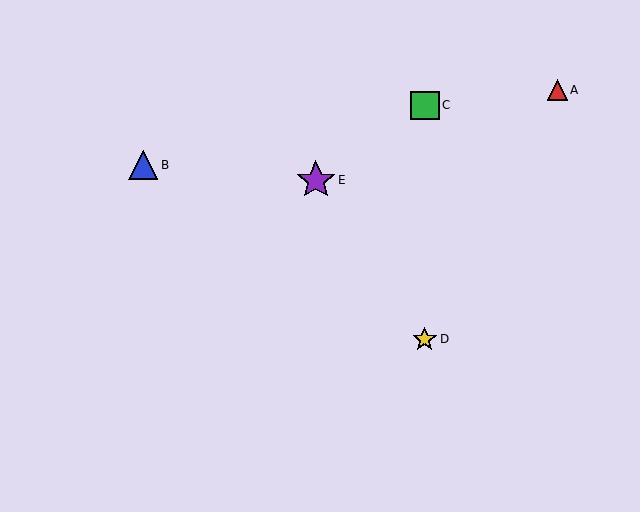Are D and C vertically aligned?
Yes, both are at x≈425.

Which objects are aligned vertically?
Objects C, D are aligned vertically.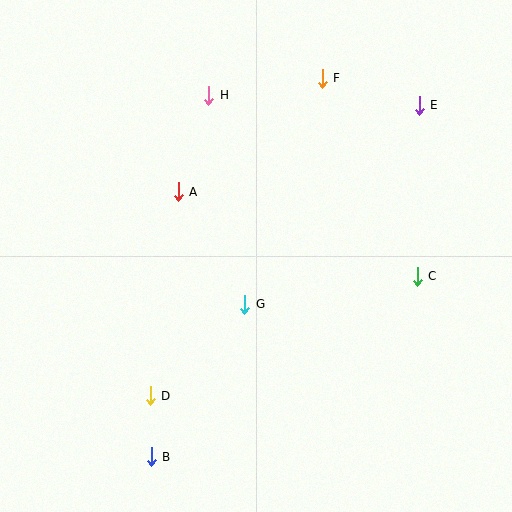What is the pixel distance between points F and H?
The distance between F and H is 114 pixels.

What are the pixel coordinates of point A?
Point A is at (178, 192).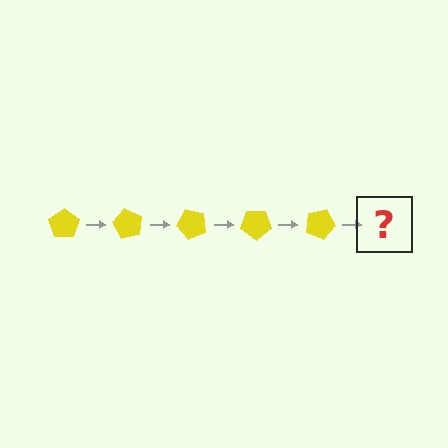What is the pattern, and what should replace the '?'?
The pattern is that the pentagon rotates 60 degrees each step. The '?' should be a yellow pentagon rotated 300 degrees.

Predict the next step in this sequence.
The next step is a yellow pentagon rotated 300 degrees.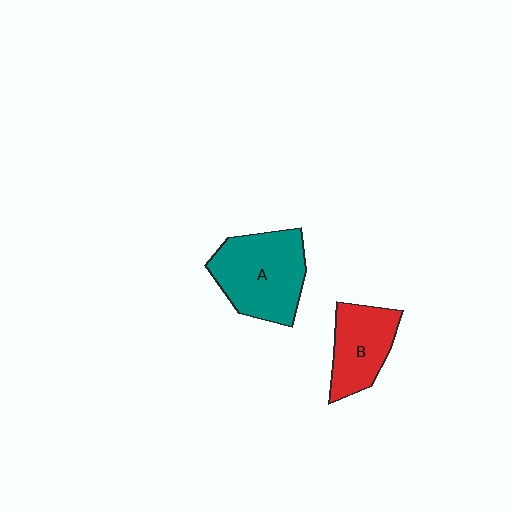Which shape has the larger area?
Shape A (teal).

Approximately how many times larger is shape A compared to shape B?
Approximately 1.4 times.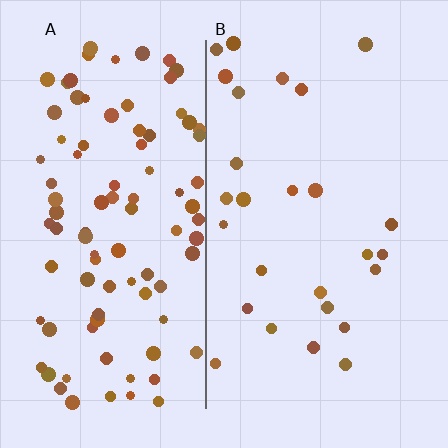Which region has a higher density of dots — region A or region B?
A (the left).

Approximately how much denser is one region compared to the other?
Approximately 3.6× — region A over region B.